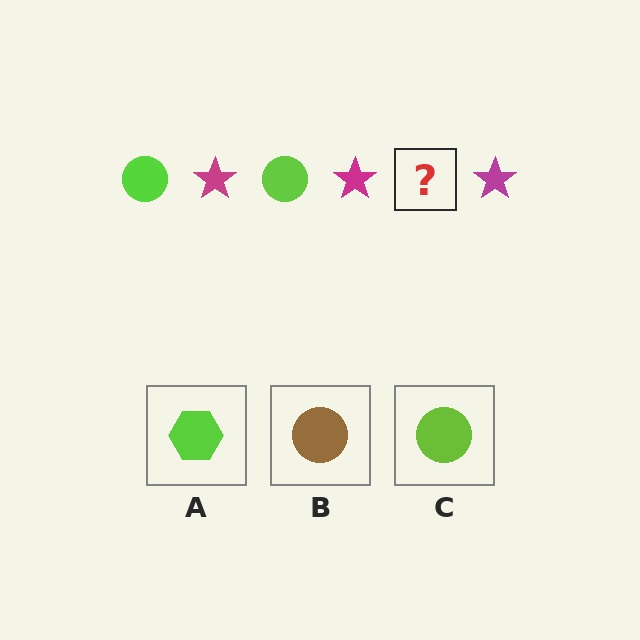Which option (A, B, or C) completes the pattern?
C.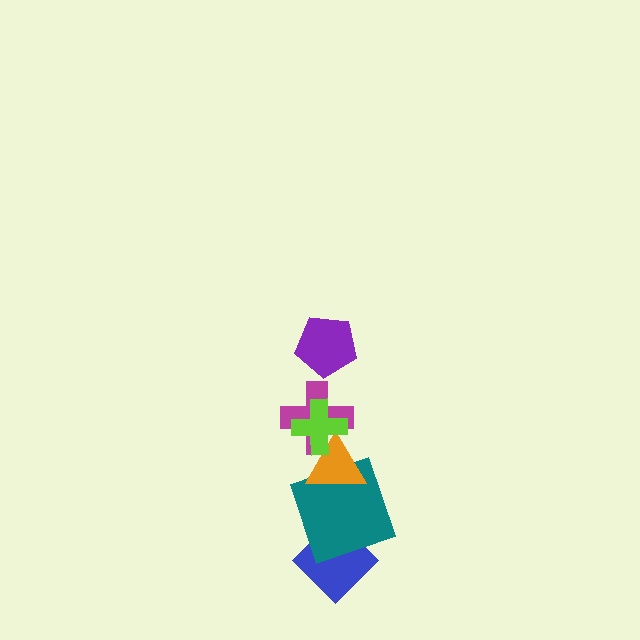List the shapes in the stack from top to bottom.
From top to bottom: the purple pentagon, the lime cross, the magenta cross, the orange triangle, the teal square, the blue diamond.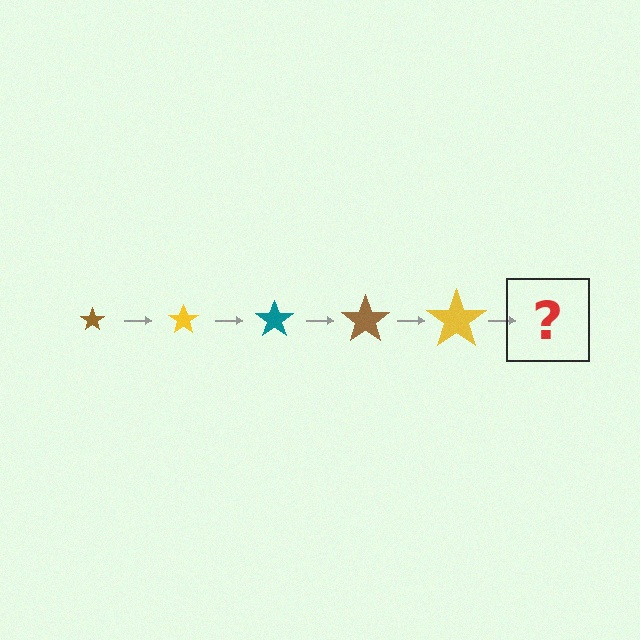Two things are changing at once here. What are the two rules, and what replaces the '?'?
The two rules are that the star grows larger each step and the color cycles through brown, yellow, and teal. The '?' should be a teal star, larger than the previous one.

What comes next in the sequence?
The next element should be a teal star, larger than the previous one.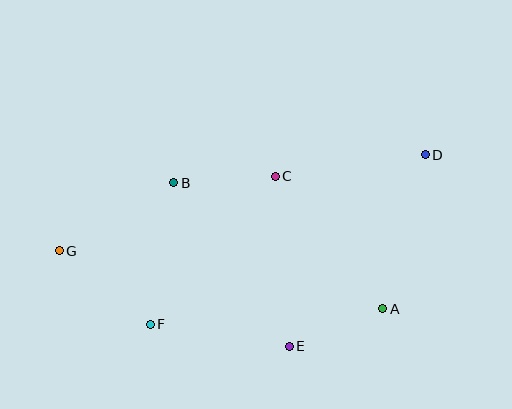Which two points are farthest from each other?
Points D and G are farthest from each other.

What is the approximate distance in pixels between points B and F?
The distance between B and F is approximately 144 pixels.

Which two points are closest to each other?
Points A and E are closest to each other.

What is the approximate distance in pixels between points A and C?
The distance between A and C is approximately 171 pixels.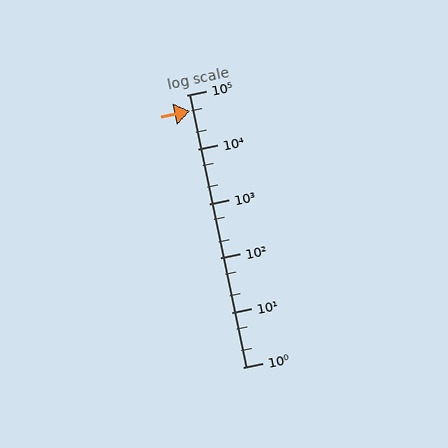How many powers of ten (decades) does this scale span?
The scale spans 5 decades, from 1 to 100000.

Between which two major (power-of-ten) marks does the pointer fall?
The pointer is between 10000 and 100000.